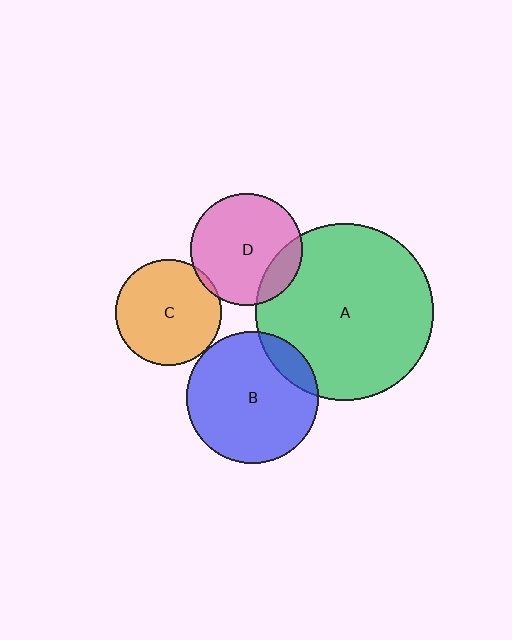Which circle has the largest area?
Circle A (green).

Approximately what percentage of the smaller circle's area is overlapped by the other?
Approximately 5%.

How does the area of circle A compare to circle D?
Approximately 2.5 times.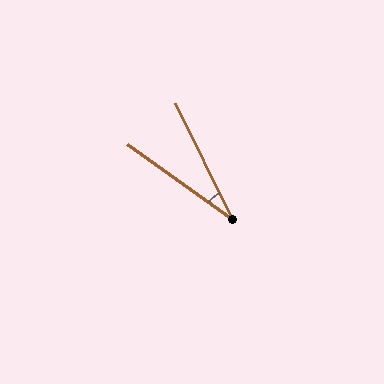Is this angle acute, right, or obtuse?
It is acute.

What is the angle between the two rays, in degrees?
Approximately 28 degrees.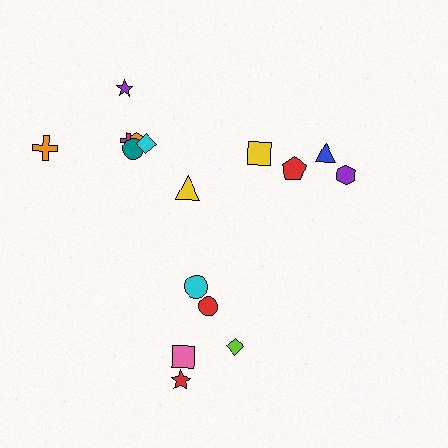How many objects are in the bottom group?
There are 5 objects.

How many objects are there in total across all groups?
There are 17 objects.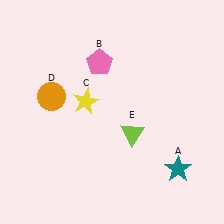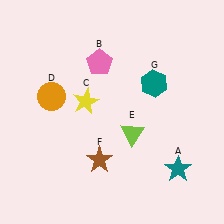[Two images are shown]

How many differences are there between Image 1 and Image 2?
There are 2 differences between the two images.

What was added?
A brown star (F), a teal hexagon (G) were added in Image 2.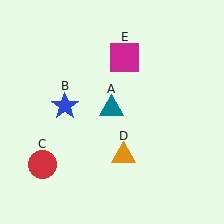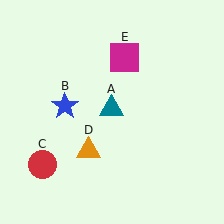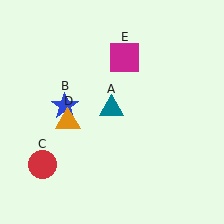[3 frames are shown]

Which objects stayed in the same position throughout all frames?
Teal triangle (object A) and blue star (object B) and red circle (object C) and magenta square (object E) remained stationary.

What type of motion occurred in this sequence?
The orange triangle (object D) rotated clockwise around the center of the scene.